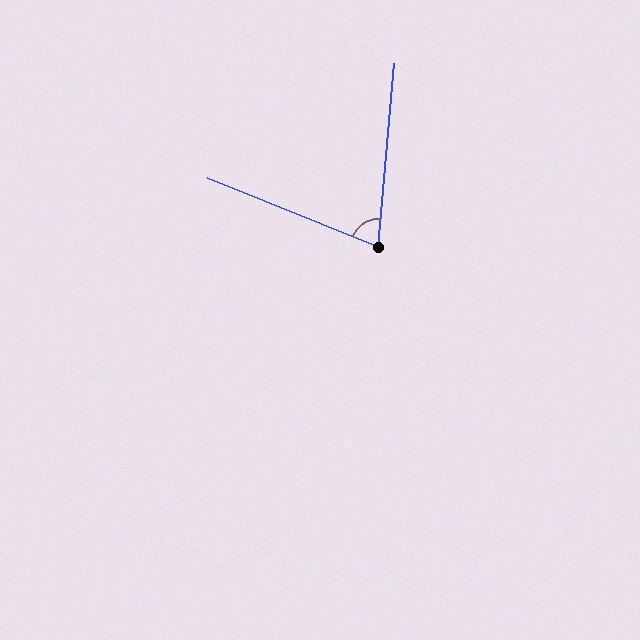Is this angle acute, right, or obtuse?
It is acute.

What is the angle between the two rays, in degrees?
Approximately 73 degrees.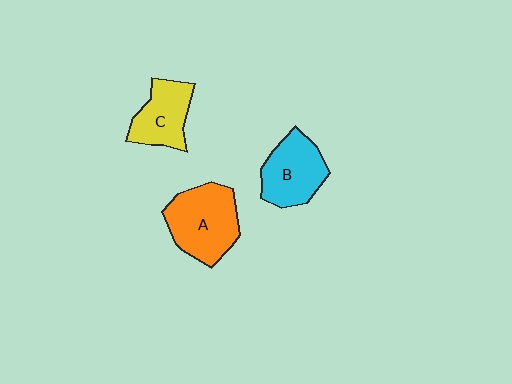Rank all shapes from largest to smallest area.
From largest to smallest: A (orange), B (cyan), C (yellow).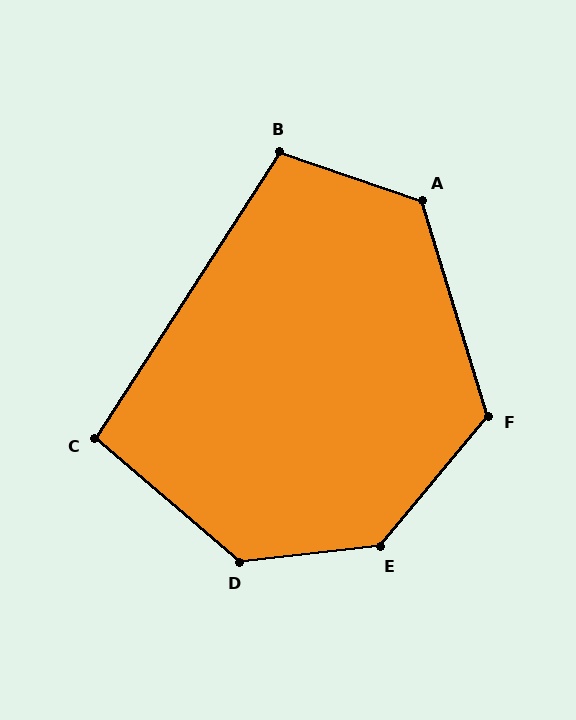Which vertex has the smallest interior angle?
C, at approximately 98 degrees.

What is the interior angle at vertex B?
Approximately 104 degrees (obtuse).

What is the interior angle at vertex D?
Approximately 133 degrees (obtuse).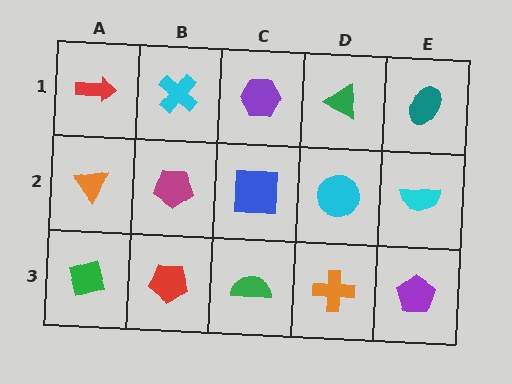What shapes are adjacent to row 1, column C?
A blue square (row 2, column C), a cyan cross (row 1, column B), a green triangle (row 1, column D).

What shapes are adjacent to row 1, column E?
A cyan semicircle (row 2, column E), a green triangle (row 1, column D).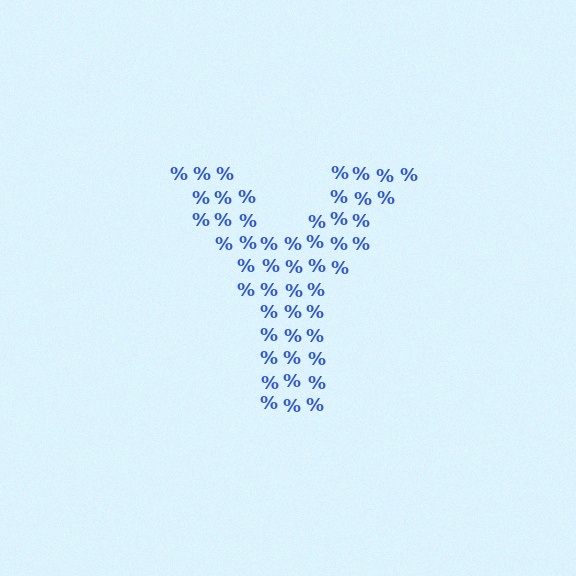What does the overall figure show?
The overall figure shows the letter Y.